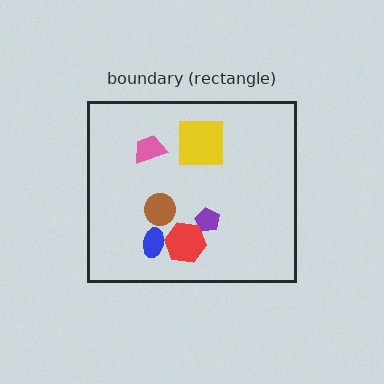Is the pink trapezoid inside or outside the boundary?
Inside.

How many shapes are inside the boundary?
6 inside, 0 outside.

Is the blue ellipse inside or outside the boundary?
Inside.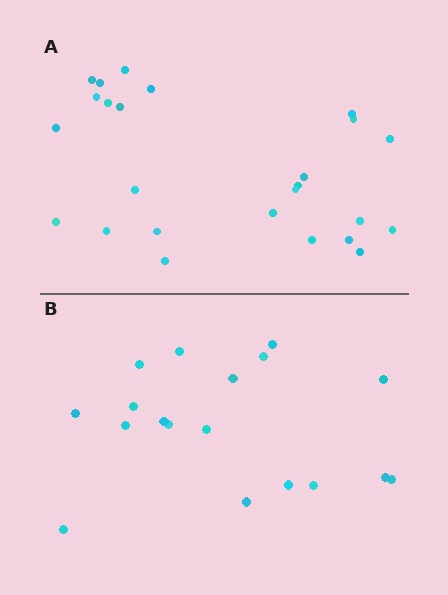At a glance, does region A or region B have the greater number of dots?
Region A (the top region) has more dots.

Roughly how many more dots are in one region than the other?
Region A has roughly 8 or so more dots than region B.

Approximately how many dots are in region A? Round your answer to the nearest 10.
About 20 dots. (The exact count is 25, which rounds to 20.)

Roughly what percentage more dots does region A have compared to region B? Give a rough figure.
About 40% more.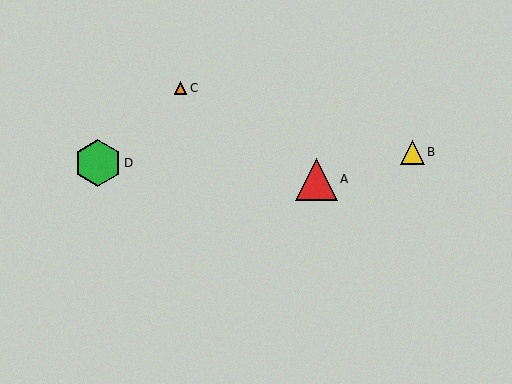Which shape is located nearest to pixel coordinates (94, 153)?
The green hexagon (labeled D) at (98, 163) is nearest to that location.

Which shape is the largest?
The green hexagon (labeled D) is the largest.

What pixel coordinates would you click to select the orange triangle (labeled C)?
Click at (180, 88) to select the orange triangle C.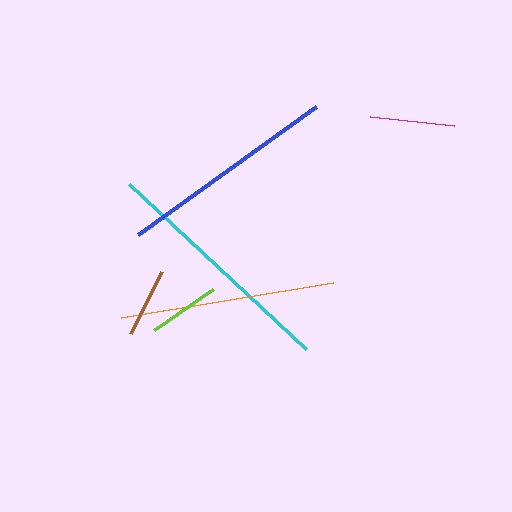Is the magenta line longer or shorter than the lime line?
The magenta line is longer than the lime line.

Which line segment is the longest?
The cyan line is the longest at approximately 243 pixels.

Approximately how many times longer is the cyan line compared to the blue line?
The cyan line is approximately 1.1 times the length of the blue line.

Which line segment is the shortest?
The brown line is the shortest at approximately 69 pixels.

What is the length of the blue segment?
The blue segment is approximately 219 pixels long.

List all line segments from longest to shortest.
From longest to shortest: cyan, blue, orange, magenta, lime, brown.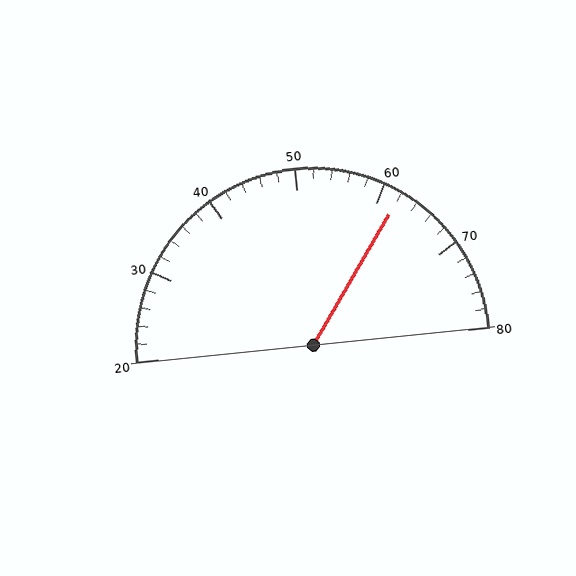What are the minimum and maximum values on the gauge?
The gauge ranges from 20 to 80.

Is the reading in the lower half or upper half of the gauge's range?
The reading is in the upper half of the range (20 to 80).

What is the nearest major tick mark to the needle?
The nearest major tick mark is 60.